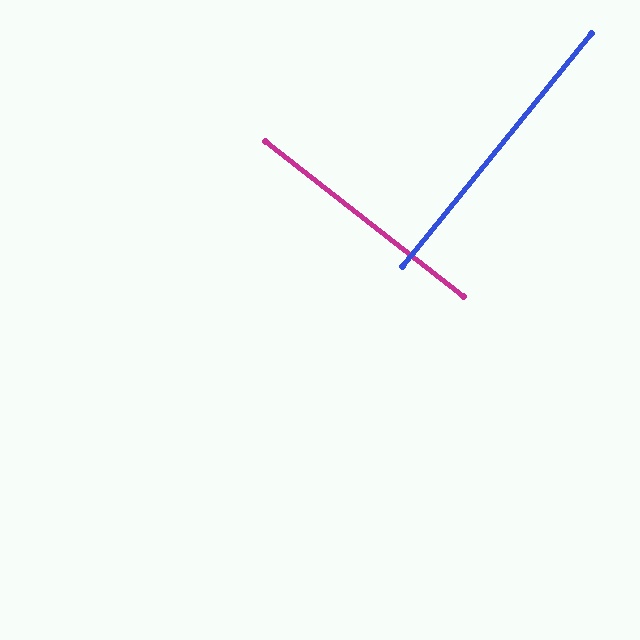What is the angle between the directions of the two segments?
Approximately 89 degrees.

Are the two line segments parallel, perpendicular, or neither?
Perpendicular — they meet at approximately 89°.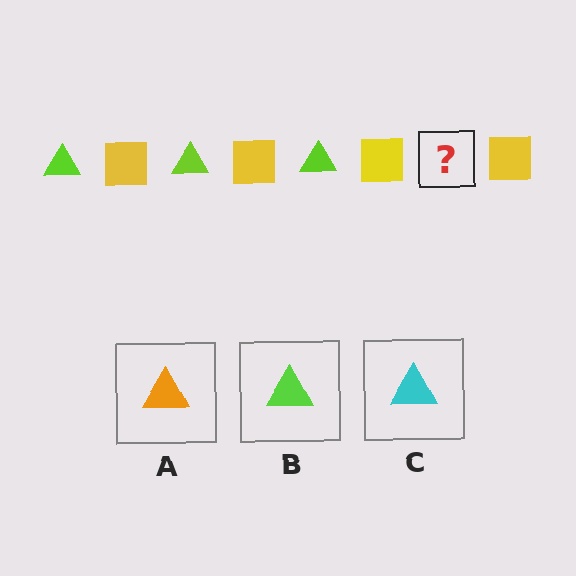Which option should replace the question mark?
Option B.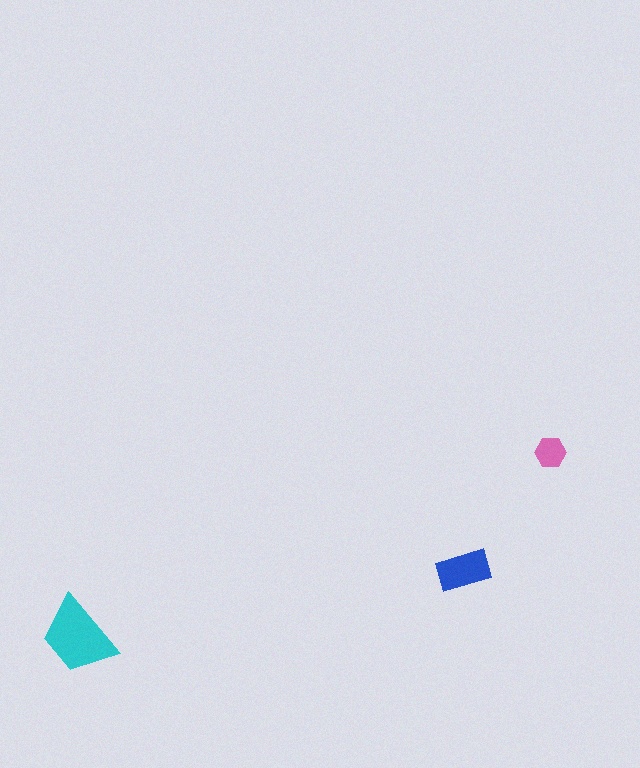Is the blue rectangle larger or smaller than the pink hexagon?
Larger.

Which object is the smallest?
The pink hexagon.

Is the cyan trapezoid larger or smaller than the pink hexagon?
Larger.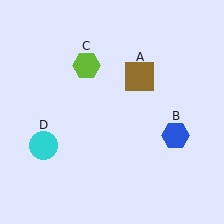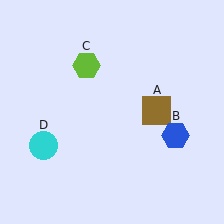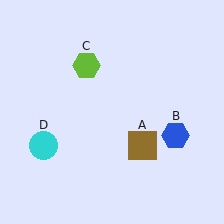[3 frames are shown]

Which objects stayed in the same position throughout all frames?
Blue hexagon (object B) and lime hexagon (object C) and cyan circle (object D) remained stationary.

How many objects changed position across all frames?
1 object changed position: brown square (object A).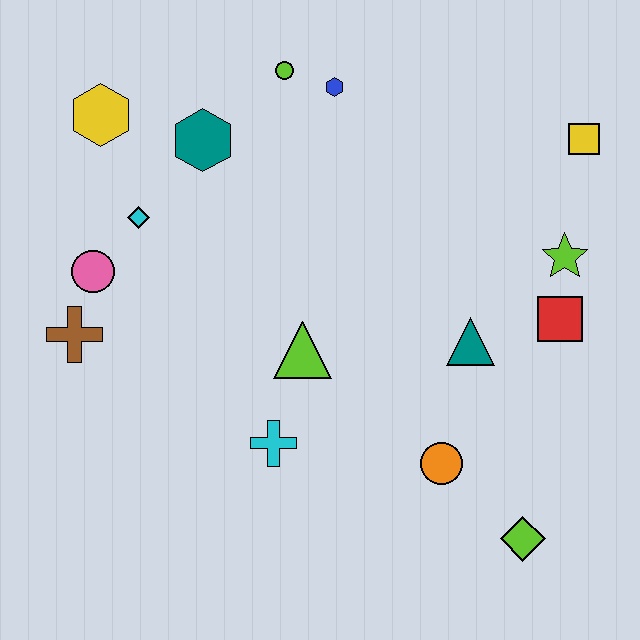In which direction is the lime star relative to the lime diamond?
The lime star is above the lime diamond.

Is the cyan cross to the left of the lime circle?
Yes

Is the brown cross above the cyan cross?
Yes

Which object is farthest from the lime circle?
The lime diamond is farthest from the lime circle.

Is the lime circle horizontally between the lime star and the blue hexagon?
No